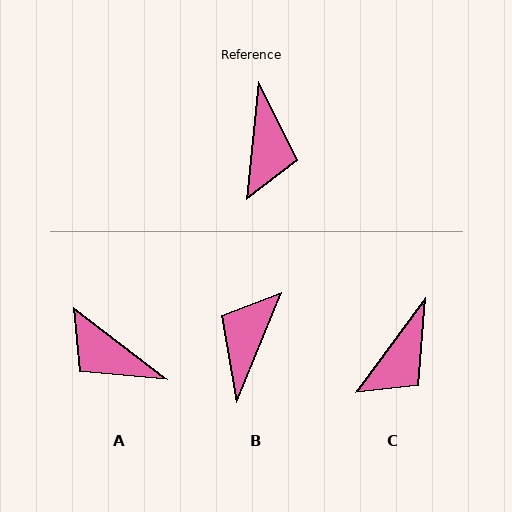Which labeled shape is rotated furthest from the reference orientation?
B, about 163 degrees away.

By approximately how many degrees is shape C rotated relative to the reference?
Approximately 31 degrees clockwise.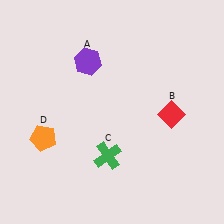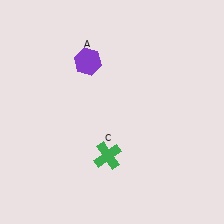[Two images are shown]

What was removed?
The orange pentagon (D), the red diamond (B) were removed in Image 2.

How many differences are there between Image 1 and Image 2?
There are 2 differences between the two images.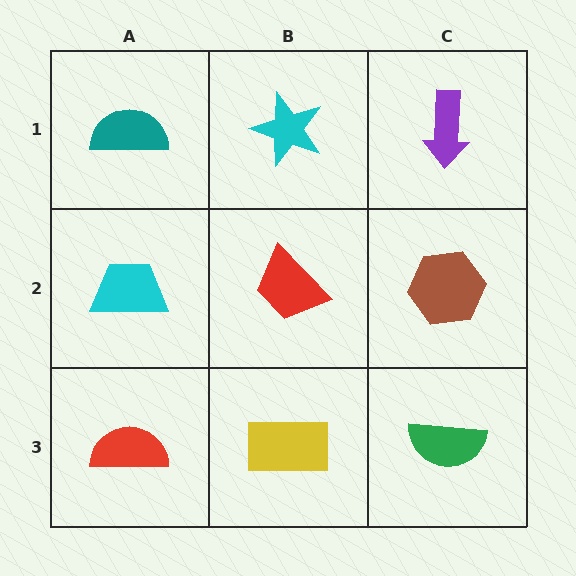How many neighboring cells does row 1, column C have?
2.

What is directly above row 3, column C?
A brown hexagon.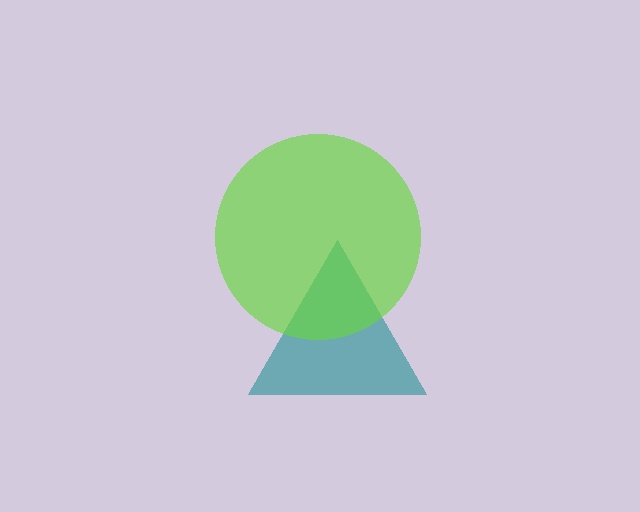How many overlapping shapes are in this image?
There are 2 overlapping shapes in the image.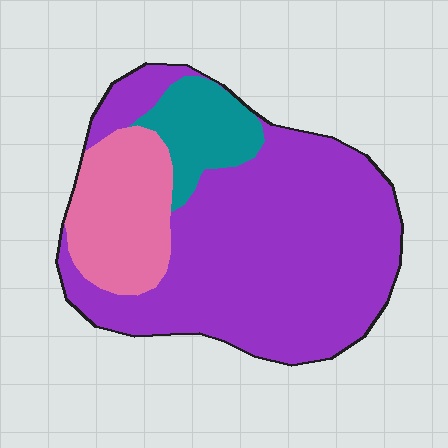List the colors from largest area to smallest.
From largest to smallest: purple, pink, teal.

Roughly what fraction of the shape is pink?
Pink takes up about one fifth (1/5) of the shape.